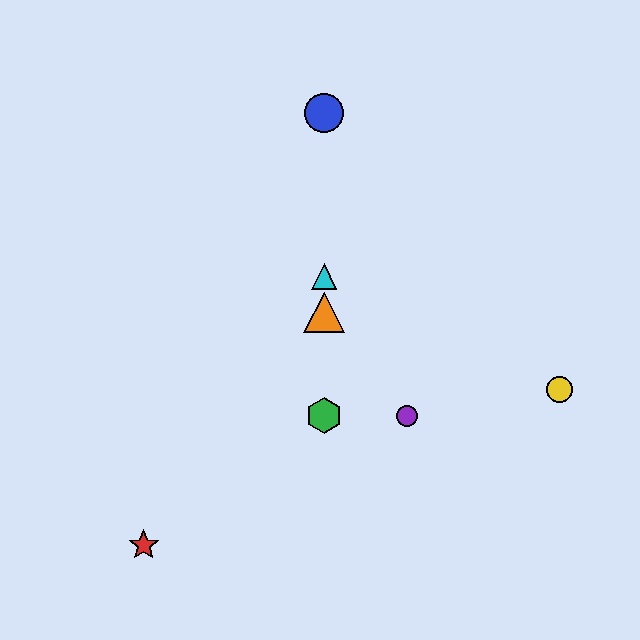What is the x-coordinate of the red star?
The red star is at x≈144.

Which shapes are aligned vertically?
The blue circle, the green hexagon, the orange triangle, the cyan triangle are aligned vertically.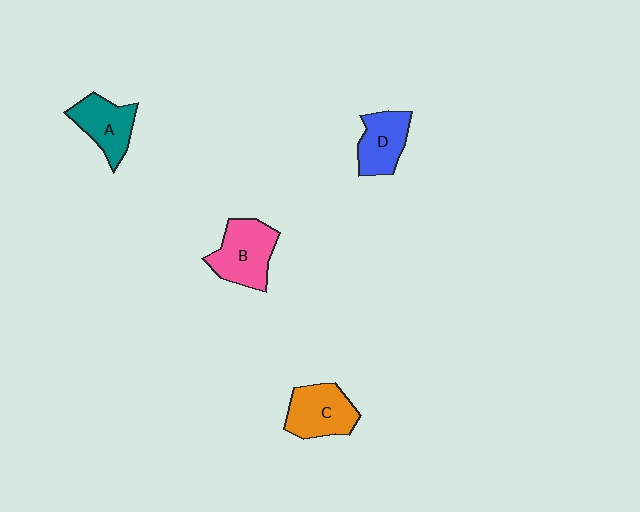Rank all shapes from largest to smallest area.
From largest to smallest: B (pink), C (orange), A (teal), D (blue).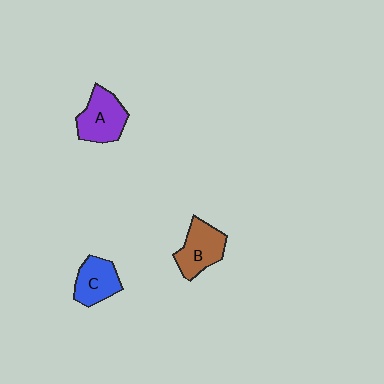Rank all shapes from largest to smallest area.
From largest to smallest: A (purple), B (brown), C (blue).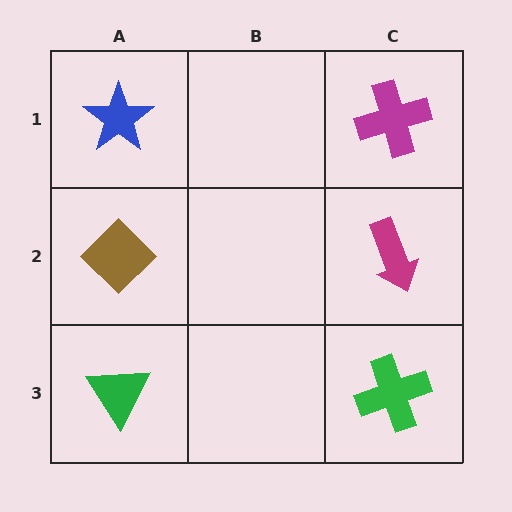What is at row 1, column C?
A magenta cross.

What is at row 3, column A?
A green triangle.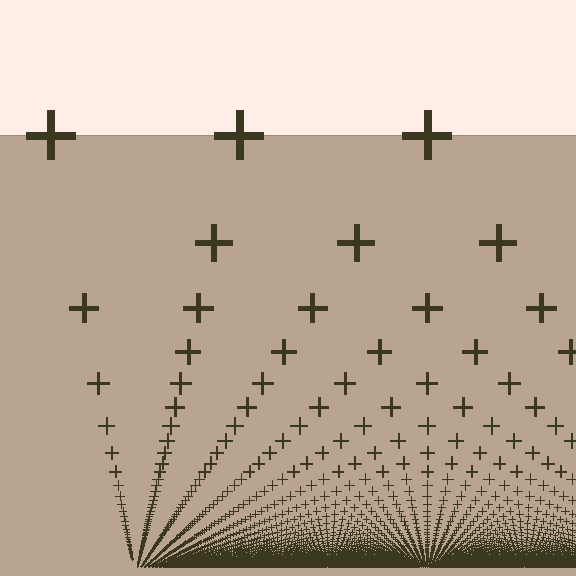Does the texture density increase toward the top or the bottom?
Density increases toward the bottom.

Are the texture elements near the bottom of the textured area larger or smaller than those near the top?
Smaller. The gradient is inverted — elements near the bottom are smaller and denser.